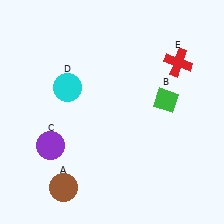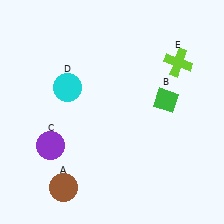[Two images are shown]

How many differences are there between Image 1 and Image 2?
There is 1 difference between the two images.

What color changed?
The cross (E) changed from red in Image 1 to lime in Image 2.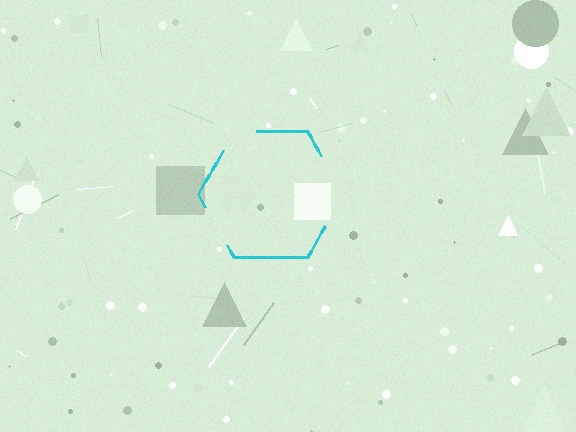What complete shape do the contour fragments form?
The contour fragments form a hexagon.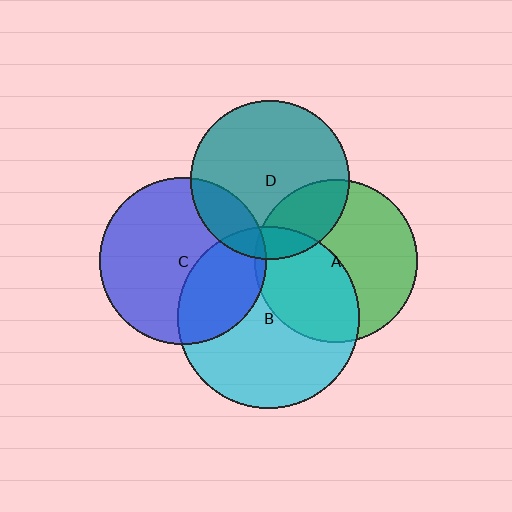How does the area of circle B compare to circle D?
Approximately 1.3 times.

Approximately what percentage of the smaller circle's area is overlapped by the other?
Approximately 25%.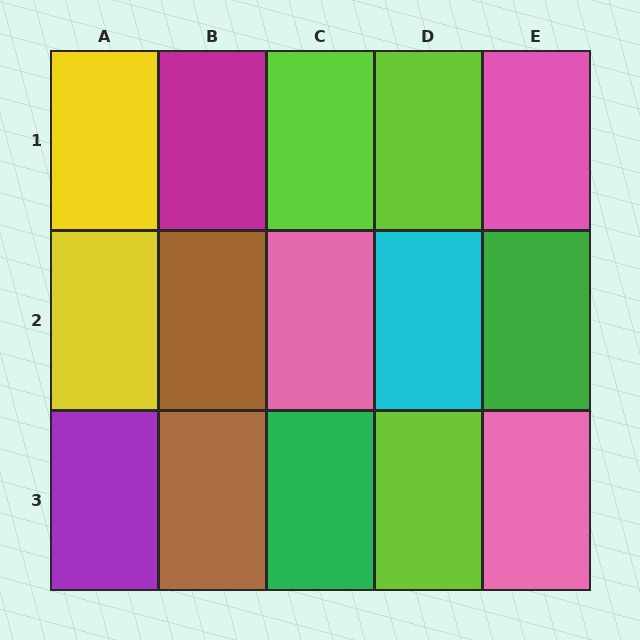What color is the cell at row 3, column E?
Pink.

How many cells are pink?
3 cells are pink.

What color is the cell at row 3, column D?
Lime.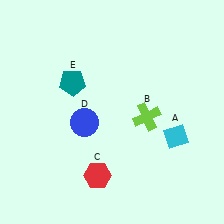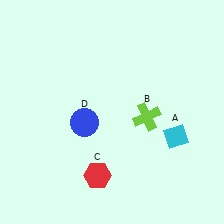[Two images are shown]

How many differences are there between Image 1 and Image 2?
There is 1 difference between the two images.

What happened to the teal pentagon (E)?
The teal pentagon (E) was removed in Image 2. It was in the top-left area of Image 1.